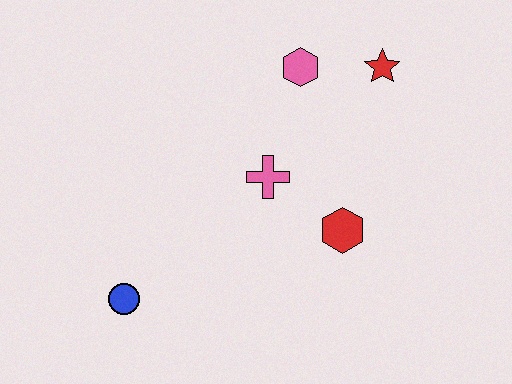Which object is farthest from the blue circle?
The red star is farthest from the blue circle.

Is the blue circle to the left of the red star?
Yes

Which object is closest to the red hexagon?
The pink cross is closest to the red hexagon.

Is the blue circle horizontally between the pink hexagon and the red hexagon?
No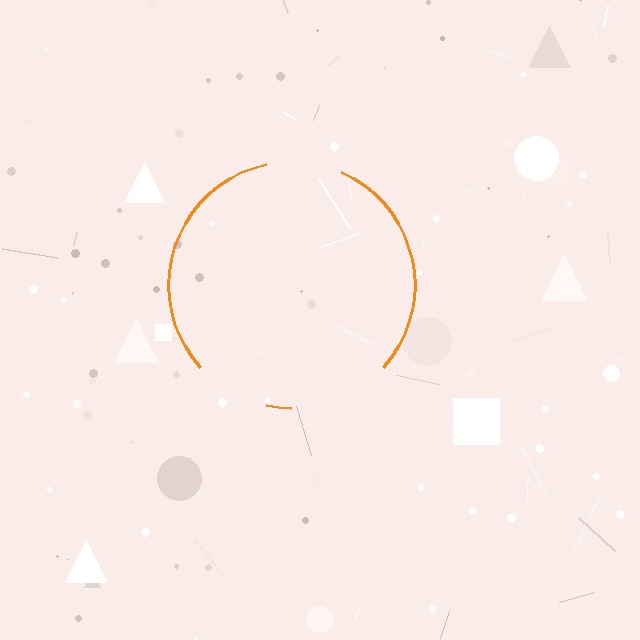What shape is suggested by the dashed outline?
The dashed outline suggests a circle.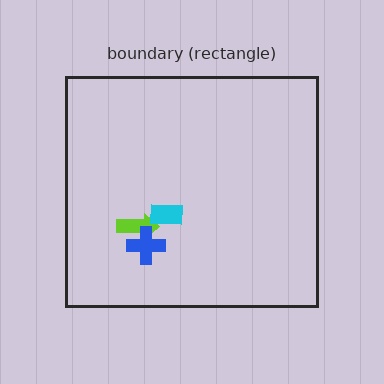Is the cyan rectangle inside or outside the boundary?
Inside.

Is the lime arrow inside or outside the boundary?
Inside.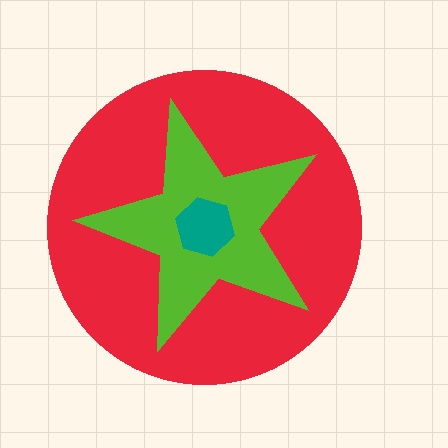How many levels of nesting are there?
3.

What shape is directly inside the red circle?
The lime star.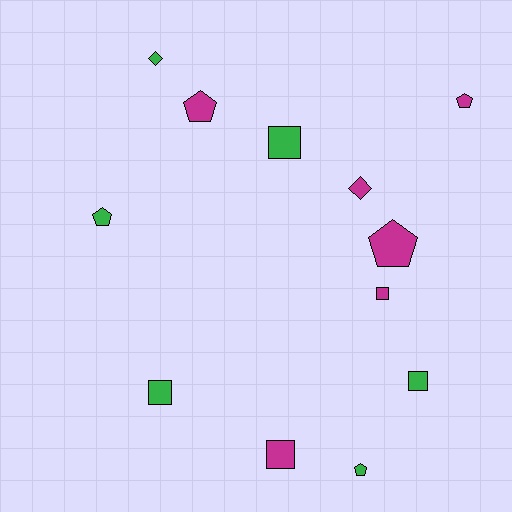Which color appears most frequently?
Green, with 6 objects.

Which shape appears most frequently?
Square, with 5 objects.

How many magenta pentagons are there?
There are 3 magenta pentagons.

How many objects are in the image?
There are 12 objects.